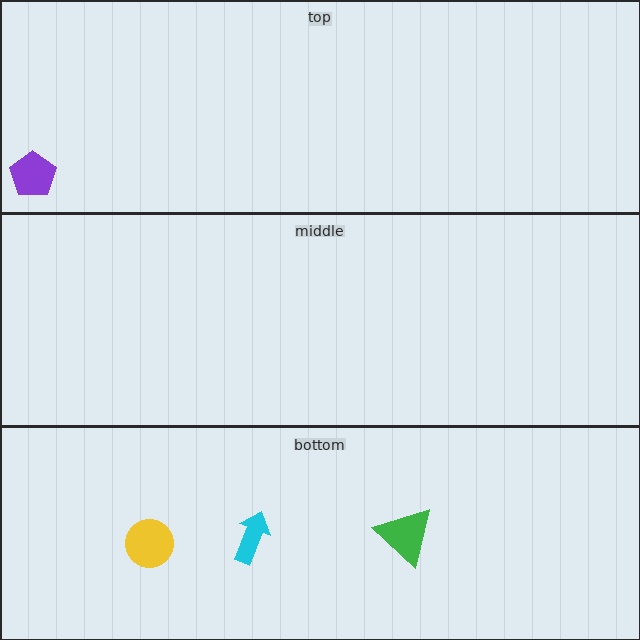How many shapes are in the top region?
1.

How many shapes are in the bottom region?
3.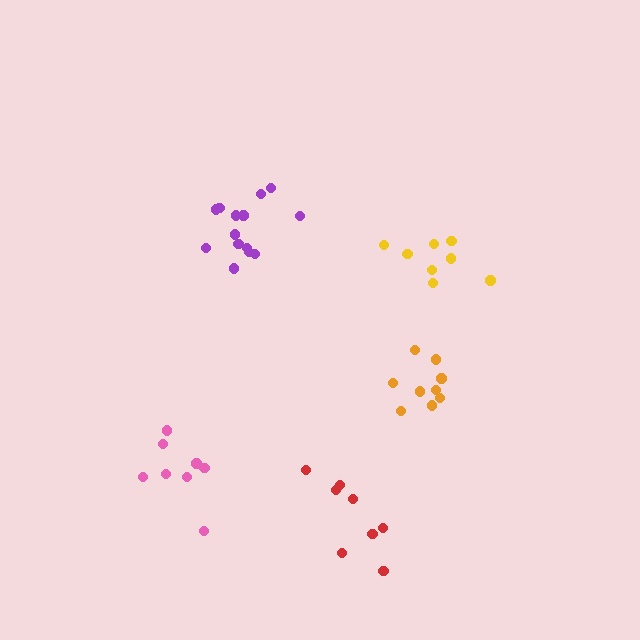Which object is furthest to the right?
The yellow cluster is rightmost.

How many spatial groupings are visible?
There are 5 spatial groupings.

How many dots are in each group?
Group 1: 9 dots, Group 2: 8 dots, Group 3: 14 dots, Group 4: 8 dots, Group 5: 8 dots (47 total).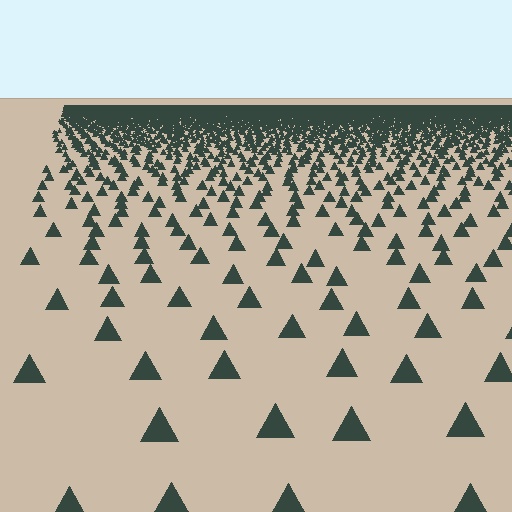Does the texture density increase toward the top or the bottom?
Density increases toward the top.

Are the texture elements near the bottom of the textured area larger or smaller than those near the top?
Larger. Near the bottom, elements are closer to the viewer and appear at a bigger on-screen size.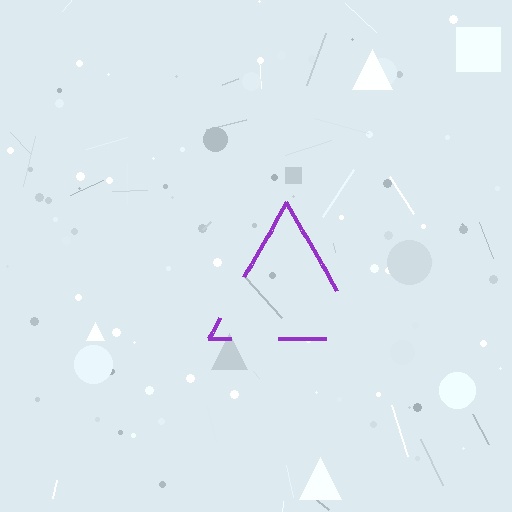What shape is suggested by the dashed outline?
The dashed outline suggests a triangle.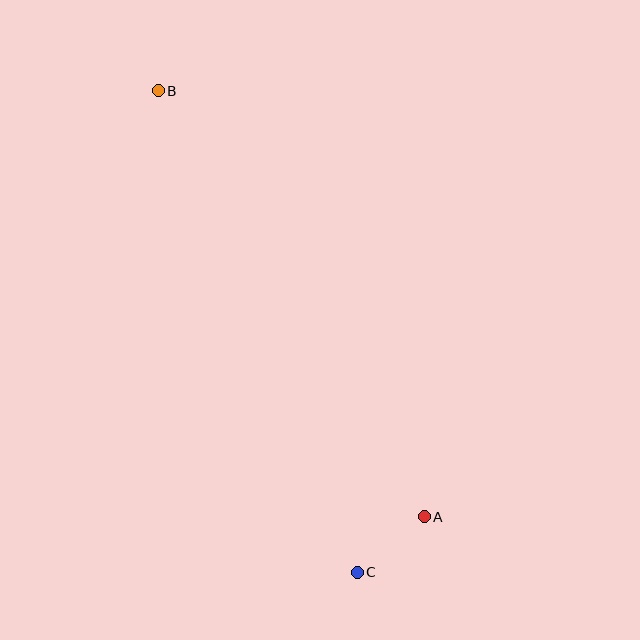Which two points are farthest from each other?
Points B and C are farthest from each other.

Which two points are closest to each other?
Points A and C are closest to each other.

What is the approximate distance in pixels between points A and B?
The distance between A and B is approximately 502 pixels.